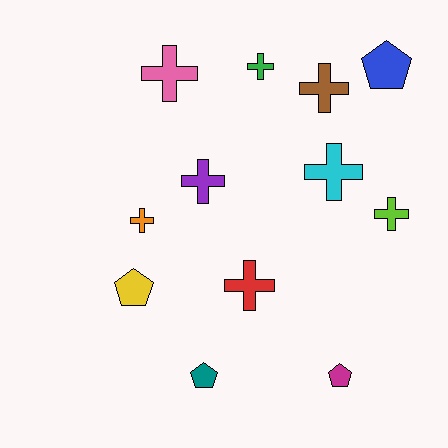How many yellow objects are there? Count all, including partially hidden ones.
There is 1 yellow object.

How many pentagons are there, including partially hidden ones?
There are 4 pentagons.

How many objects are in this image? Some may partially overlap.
There are 12 objects.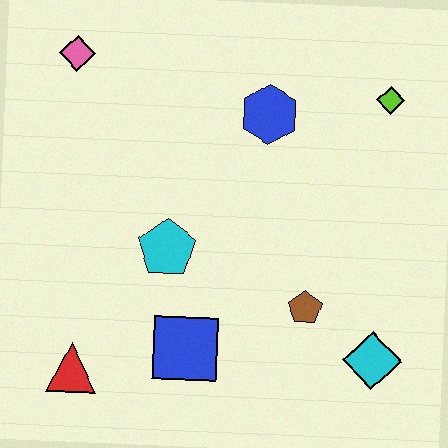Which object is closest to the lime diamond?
The blue hexagon is closest to the lime diamond.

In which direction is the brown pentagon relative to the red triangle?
The brown pentagon is to the right of the red triangle.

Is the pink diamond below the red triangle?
No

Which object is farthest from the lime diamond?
The red triangle is farthest from the lime diamond.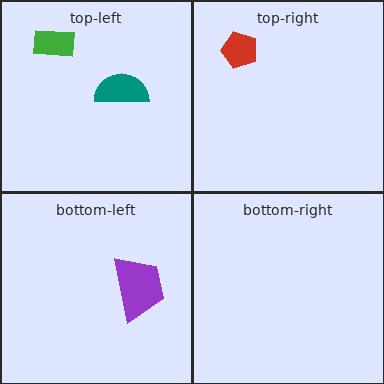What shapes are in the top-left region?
The green rectangle, the teal semicircle.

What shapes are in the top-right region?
The red pentagon.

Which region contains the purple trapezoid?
The bottom-left region.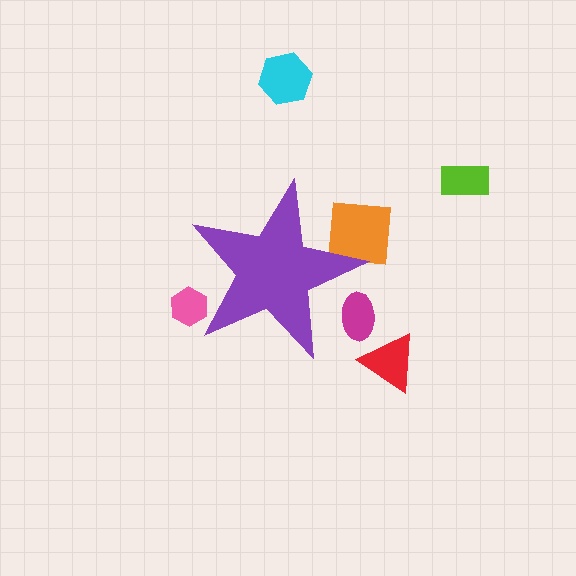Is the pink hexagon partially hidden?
Yes, the pink hexagon is partially hidden behind the purple star.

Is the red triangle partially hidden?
No, the red triangle is fully visible.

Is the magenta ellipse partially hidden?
Yes, the magenta ellipse is partially hidden behind the purple star.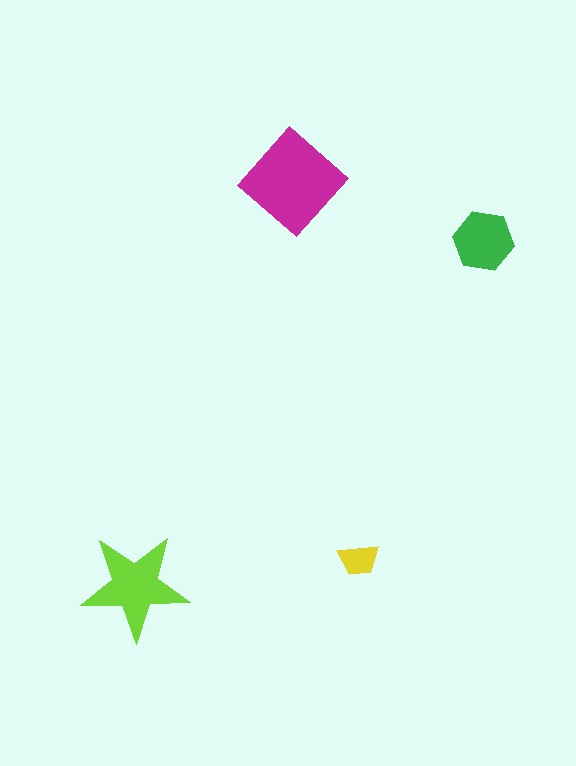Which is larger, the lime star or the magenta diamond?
The magenta diamond.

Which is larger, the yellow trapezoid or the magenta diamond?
The magenta diamond.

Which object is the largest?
The magenta diamond.